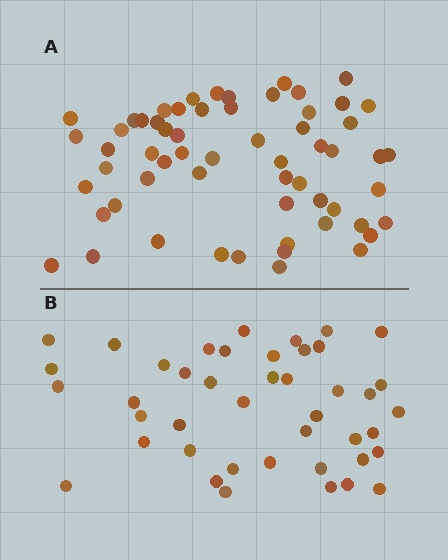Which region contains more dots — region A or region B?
Region A (the top region) has more dots.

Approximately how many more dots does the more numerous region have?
Region A has approximately 15 more dots than region B.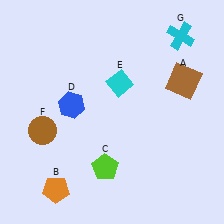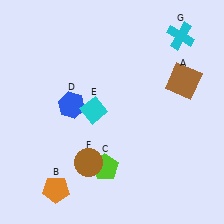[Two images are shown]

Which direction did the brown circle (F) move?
The brown circle (F) moved right.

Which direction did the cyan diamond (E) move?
The cyan diamond (E) moved down.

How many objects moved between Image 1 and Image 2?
2 objects moved between the two images.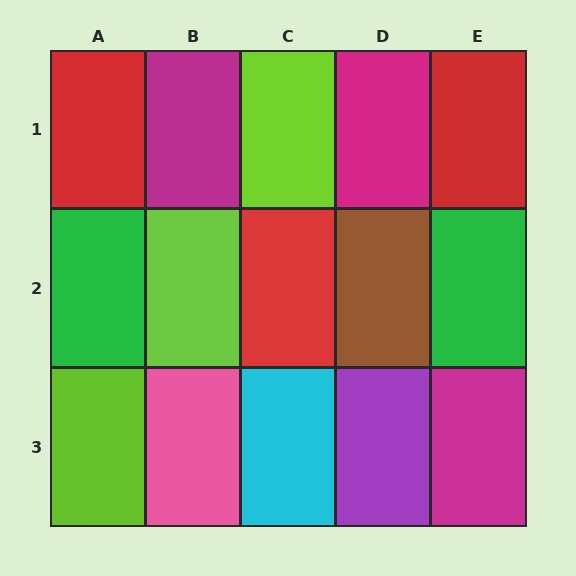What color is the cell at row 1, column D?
Magenta.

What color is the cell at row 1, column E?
Red.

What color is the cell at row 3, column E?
Magenta.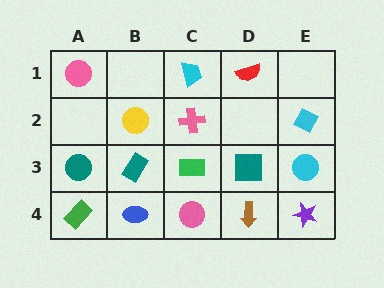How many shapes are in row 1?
3 shapes.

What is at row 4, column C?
A pink circle.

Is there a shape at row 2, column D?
No, that cell is empty.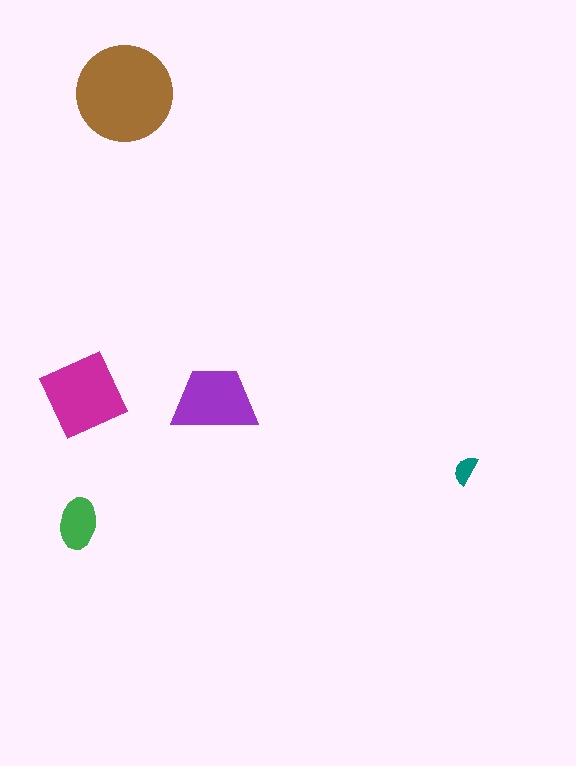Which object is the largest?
The brown circle.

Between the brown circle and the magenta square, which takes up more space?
The brown circle.